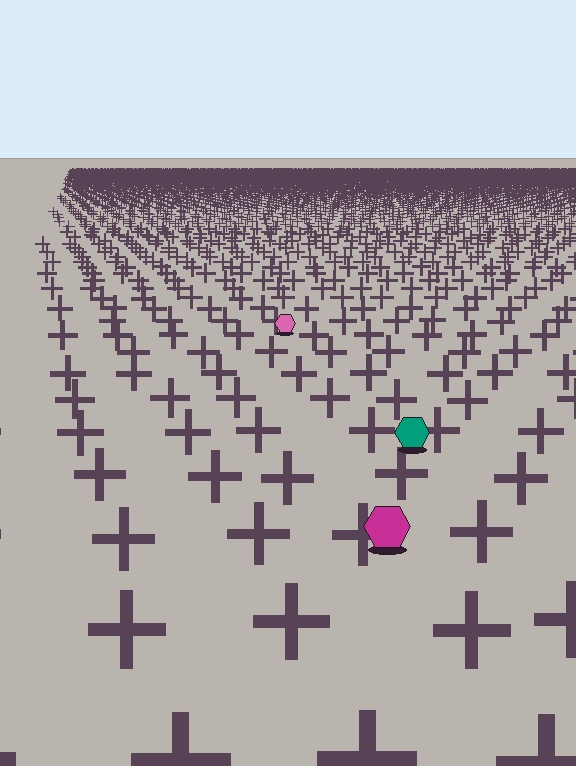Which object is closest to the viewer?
The magenta hexagon is closest. The texture marks near it are larger and more spread out.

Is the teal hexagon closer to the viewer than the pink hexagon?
Yes. The teal hexagon is closer — you can tell from the texture gradient: the ground texture is coarser near it.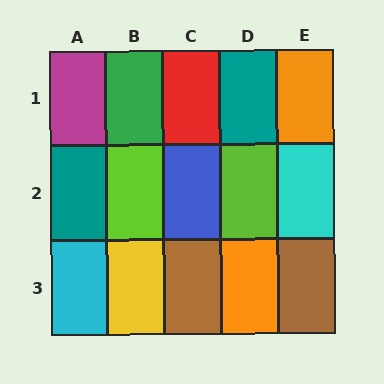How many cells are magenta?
1 cell is magenta.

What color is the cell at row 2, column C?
Blue.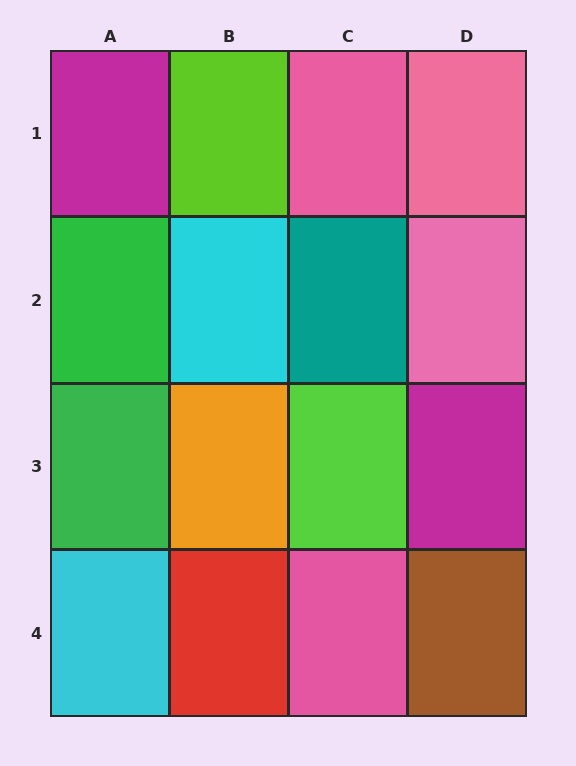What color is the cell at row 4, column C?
Pink.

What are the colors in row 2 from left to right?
Green, cyan, teal, pink.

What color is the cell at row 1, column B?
Lime.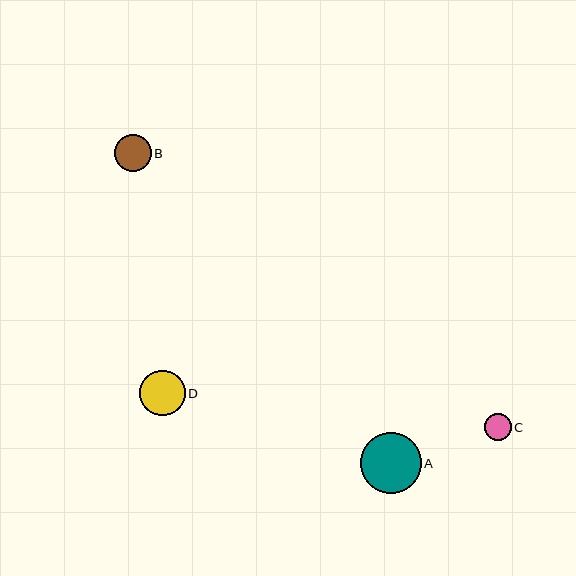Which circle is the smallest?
Circle C is the smallest with a size of approximately 27 pixels.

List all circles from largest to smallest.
From largest to smallest: A, D, B, C.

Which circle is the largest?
Circle A is the largest with a size of approximately 61 pixels.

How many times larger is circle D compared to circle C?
Circle D is approximately 1.7 times the size of circle C.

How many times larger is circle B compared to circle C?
Circle B is approximately 1.4 times the size of circle C.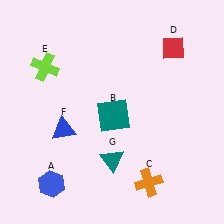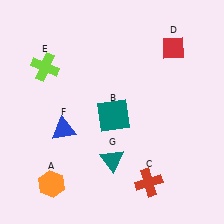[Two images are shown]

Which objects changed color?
A changed from blue to orange. C changed from orange to red.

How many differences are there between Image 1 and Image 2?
There are 2 differences between the two images.